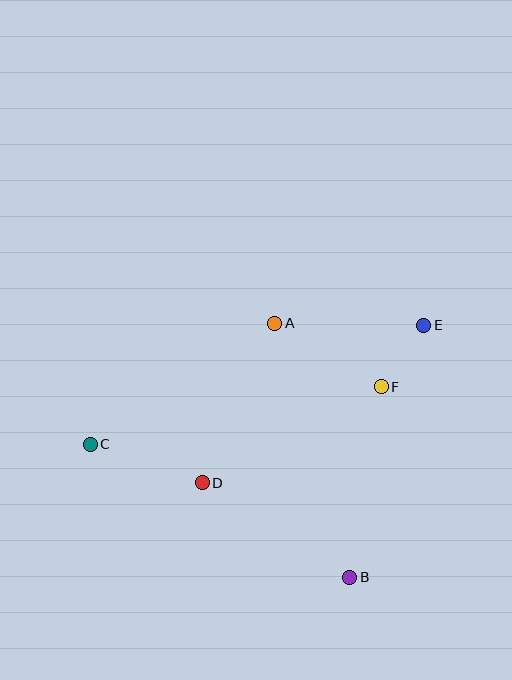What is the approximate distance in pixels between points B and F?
The distance between B and F is approximately 193 pixels.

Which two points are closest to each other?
Points E and F are closest to each other.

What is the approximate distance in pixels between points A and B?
The distance between A and B is approximately 264 pixels.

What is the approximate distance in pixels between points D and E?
The distance between D and E is approximately 272 pixels.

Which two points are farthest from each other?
Points C and E are farthest from each other.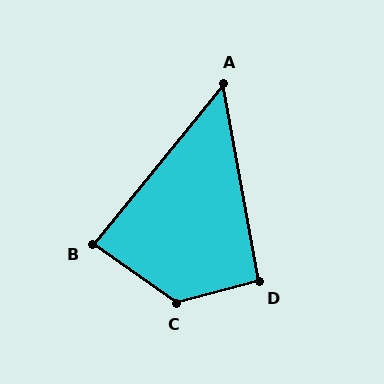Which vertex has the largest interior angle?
C, at approximately 130 degrees.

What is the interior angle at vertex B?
Approximately 86 degrees (approximately right).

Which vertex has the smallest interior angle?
A, at approximately 50 degrees.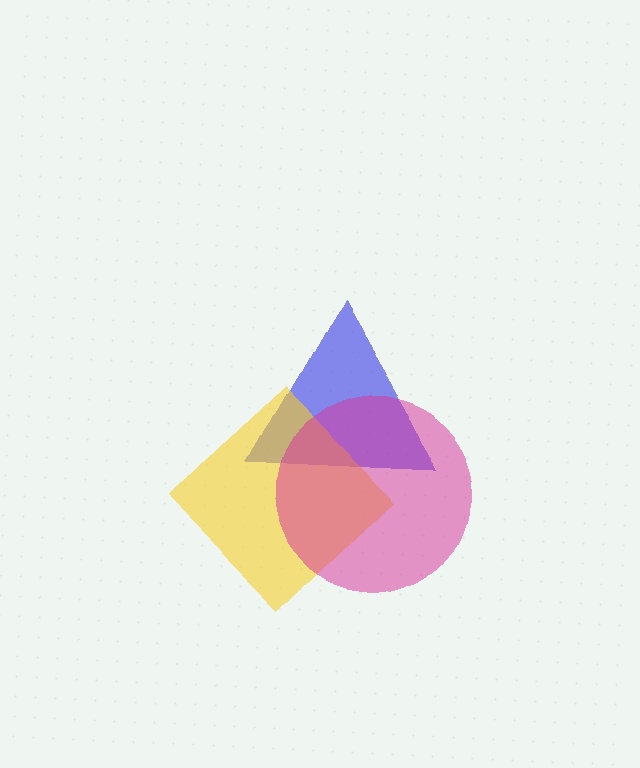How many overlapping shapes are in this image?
There are 3 overlapping shapes in the image.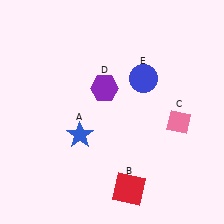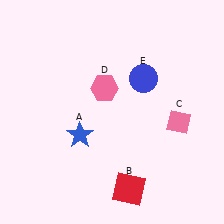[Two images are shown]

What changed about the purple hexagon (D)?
In Image 1, D is purple. In Image 2, it changed to pink.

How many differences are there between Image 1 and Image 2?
There is 1 difference between the two images.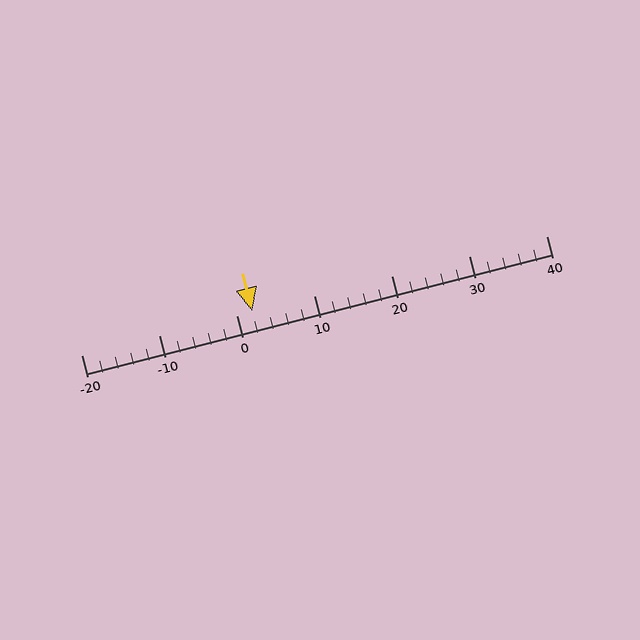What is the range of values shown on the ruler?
The ruler shows values from -20 to 40.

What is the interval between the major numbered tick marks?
The major tick marks are spaced 10 units apart.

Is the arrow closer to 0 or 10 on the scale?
The arrow is closer to 0.